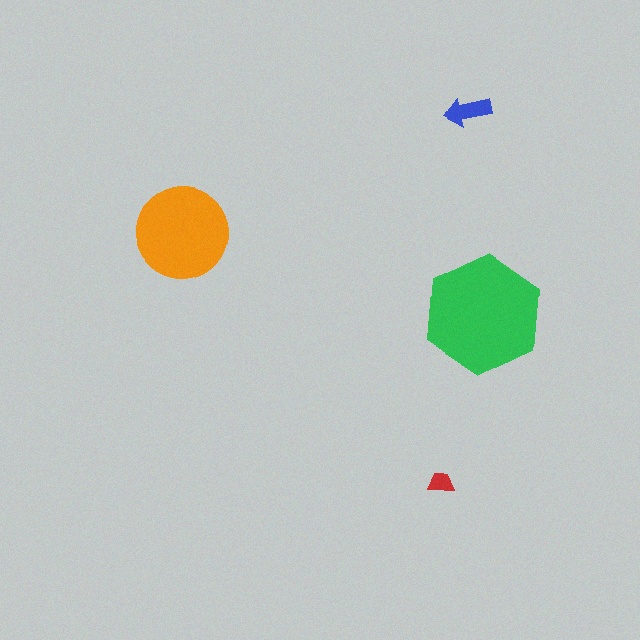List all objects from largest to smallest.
The green hexagon, the orange circle, the blue arrow, the red trapezoid.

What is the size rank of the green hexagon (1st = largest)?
1st.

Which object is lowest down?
The red trapezoid is bottommost.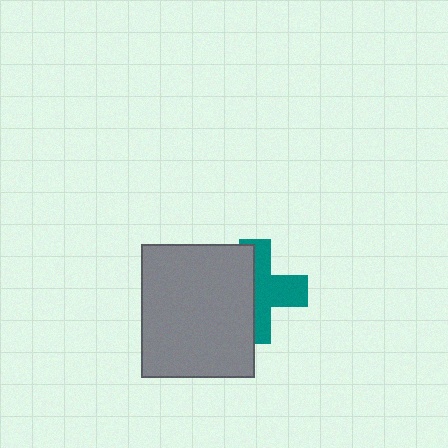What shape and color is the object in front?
The object in front is a gray rectangle.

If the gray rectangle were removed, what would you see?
You would see the complete teal cross.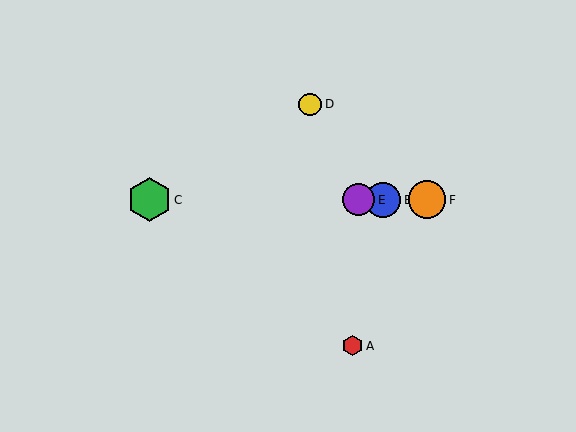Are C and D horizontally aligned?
No, C is at y≈200 and D is at y≈104.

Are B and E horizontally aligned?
Yes, both are at y≈200.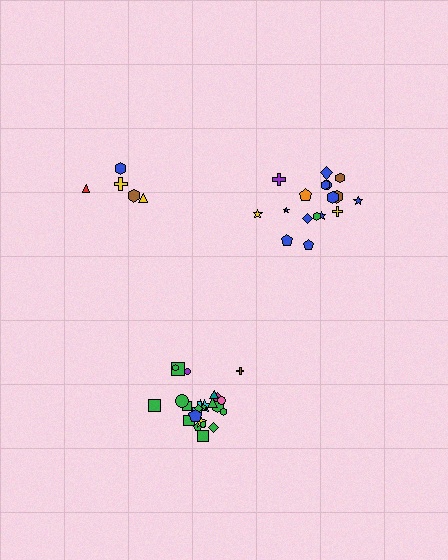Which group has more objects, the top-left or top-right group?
The top-right group.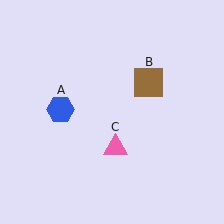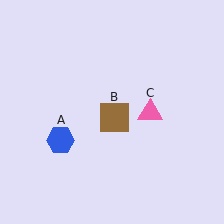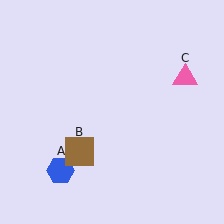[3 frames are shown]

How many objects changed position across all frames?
3 objects changed position: blue hexagon (object A), brown square (object B), pink triangle (object C).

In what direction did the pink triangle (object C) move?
The pink triangle (object C) moved up and to the right.